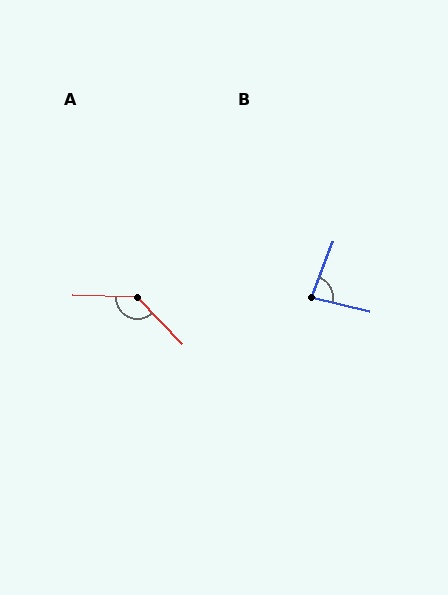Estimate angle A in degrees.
Approximately 137 degrees.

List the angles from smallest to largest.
B (83°), A (137°).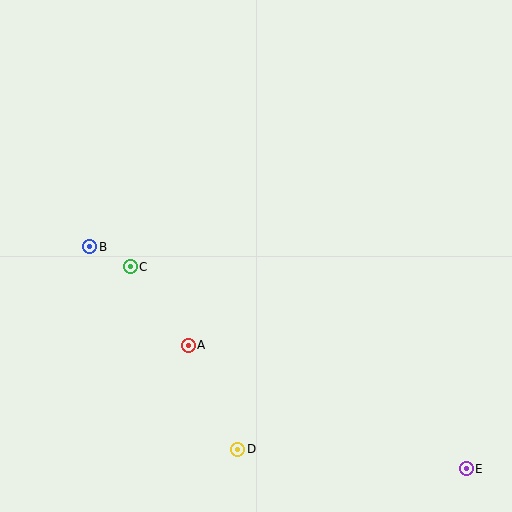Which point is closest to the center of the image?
Point A at (188, 345) is closest to the center.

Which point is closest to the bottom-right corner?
Point E is closest to the bottom-right corner.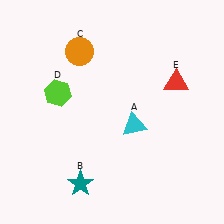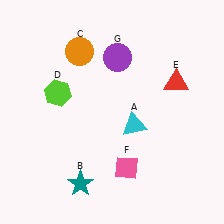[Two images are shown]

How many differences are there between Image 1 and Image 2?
There are 2 differences between the two images.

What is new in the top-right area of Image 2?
A purple circle (G) was added in the top-right area of Image 2.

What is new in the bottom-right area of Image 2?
A pink diamond (F) was added in the bottom-right area of Image 2.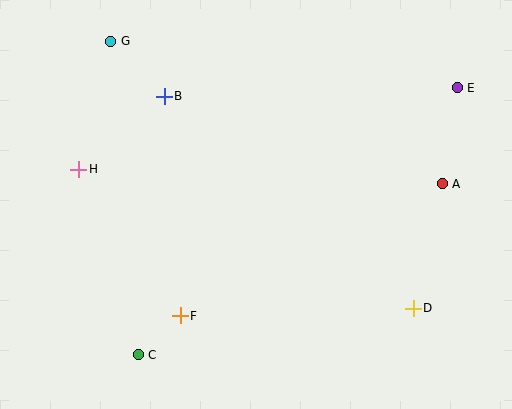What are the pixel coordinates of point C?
Point C is at (138, 355).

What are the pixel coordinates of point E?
Point E is at (457, 88).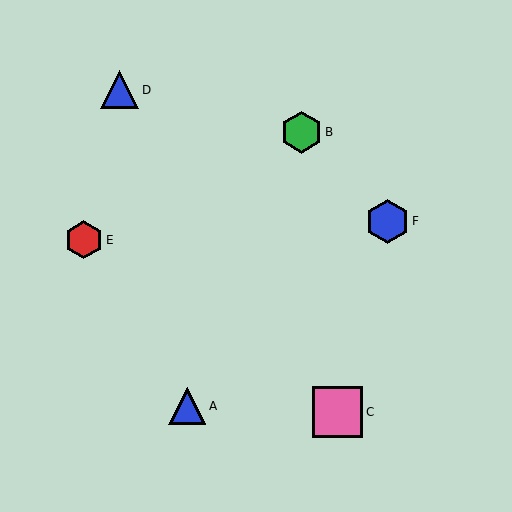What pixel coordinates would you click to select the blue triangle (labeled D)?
Click at (120, 90) to select the blue triangle D.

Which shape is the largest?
The pink square (labeled C) is the largest.